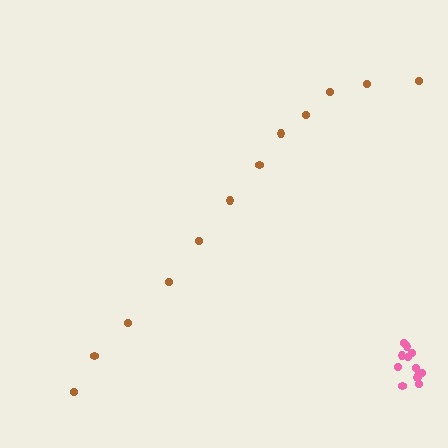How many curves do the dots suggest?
There are 2 distinct paths.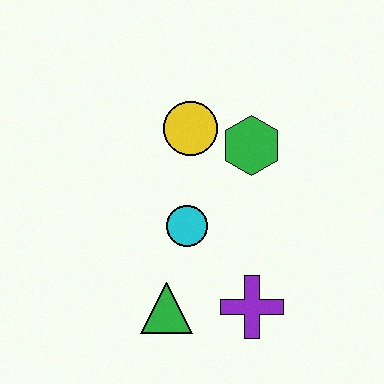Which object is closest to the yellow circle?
The green hexagon is closest to the yellow circle.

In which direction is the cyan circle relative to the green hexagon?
The cyan circle is below the green hexagon.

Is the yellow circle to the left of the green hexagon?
Yes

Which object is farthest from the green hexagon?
The green triangle is farthest from the green hexagon.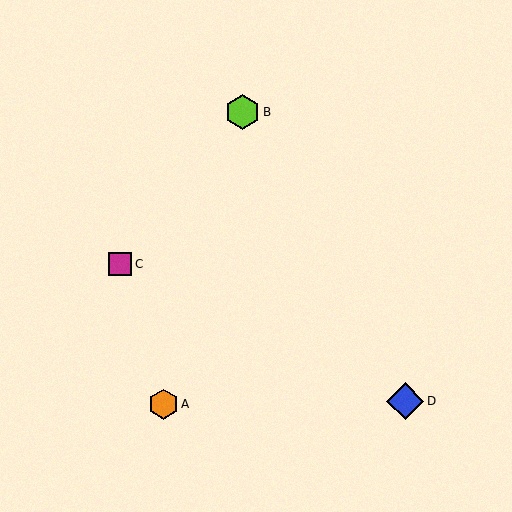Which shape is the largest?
The blue diamond (labeled D) is the largest.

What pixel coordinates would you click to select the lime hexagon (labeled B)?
Click at (243, 112) to select the lime hexagon B.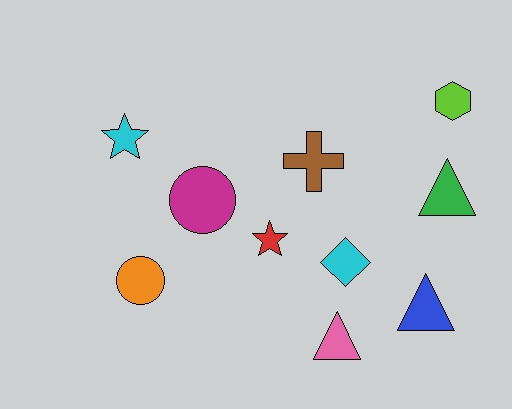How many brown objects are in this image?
There is 1 brown object.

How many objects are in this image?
There are 10 objects.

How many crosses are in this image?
There is 1 cross.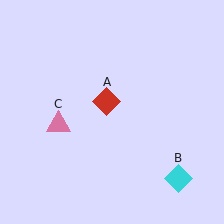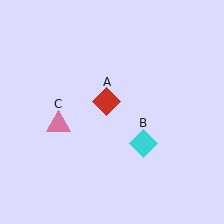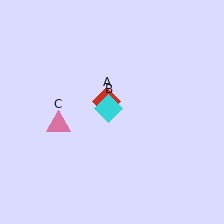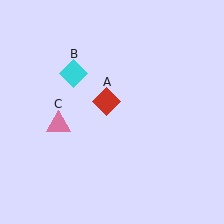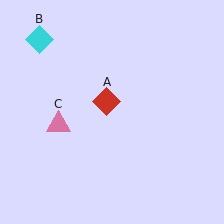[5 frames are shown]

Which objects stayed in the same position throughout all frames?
Red diamond (object A) and pink triangle (object C) remained stationary.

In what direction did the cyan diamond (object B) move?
The cyan diamond (object B) moved up and to the left.